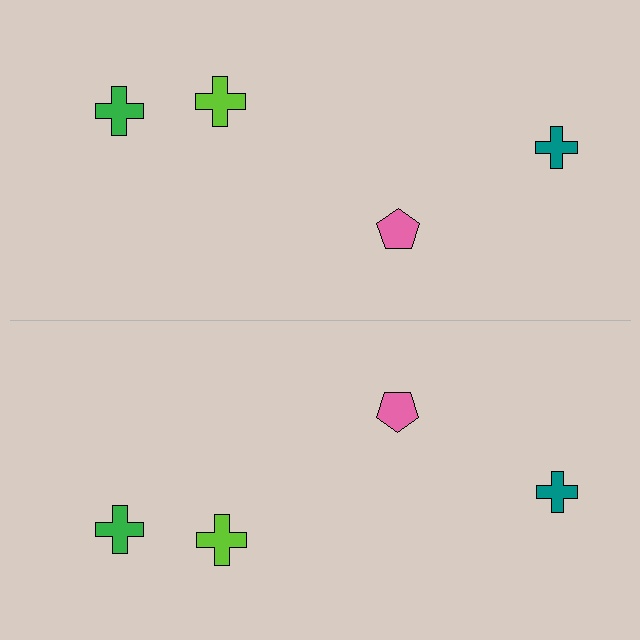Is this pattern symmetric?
Yes, this pattern has bilateral (reflection) symmetry.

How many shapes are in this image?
There are 8 shapes in this image.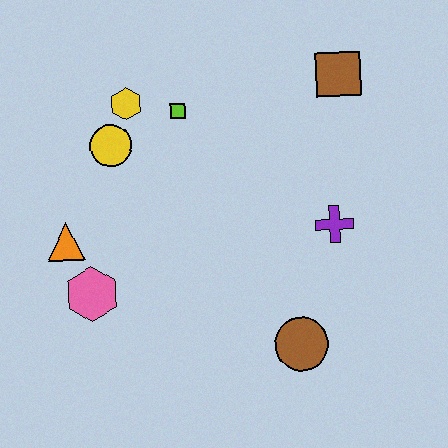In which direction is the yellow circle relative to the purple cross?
The yellow circle is to the left of the purple cross.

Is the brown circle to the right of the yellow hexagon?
Yes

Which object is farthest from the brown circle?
The yellow hexagon is farthest from the brown circle.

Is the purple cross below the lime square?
Yes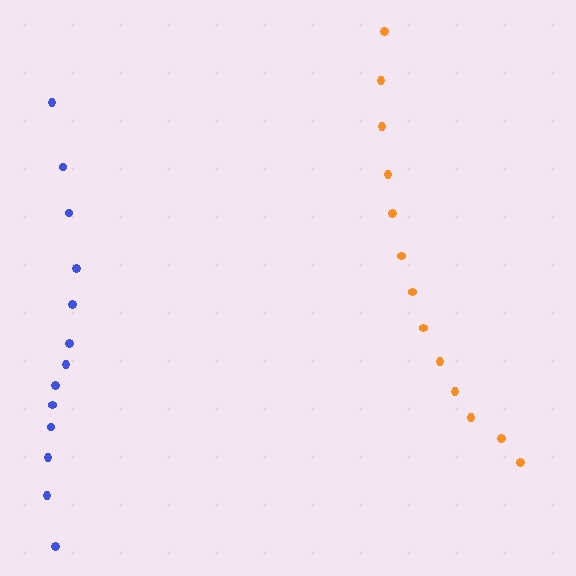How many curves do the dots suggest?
There are 2 distinct paths.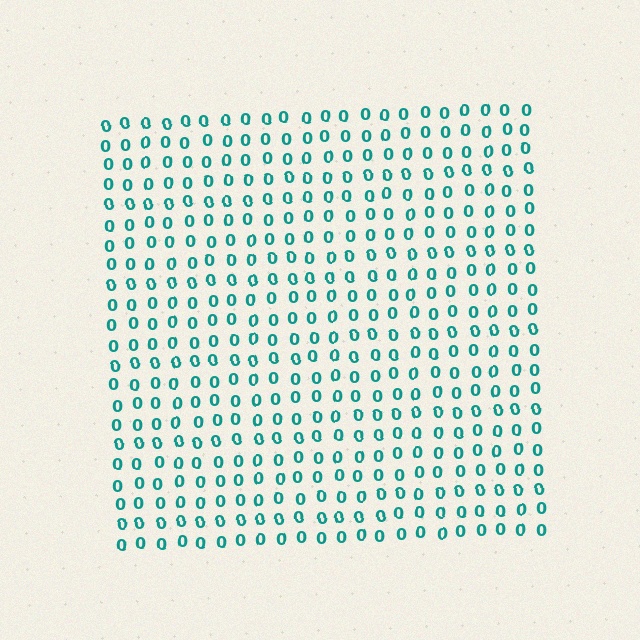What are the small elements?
The small elements are digit 0's.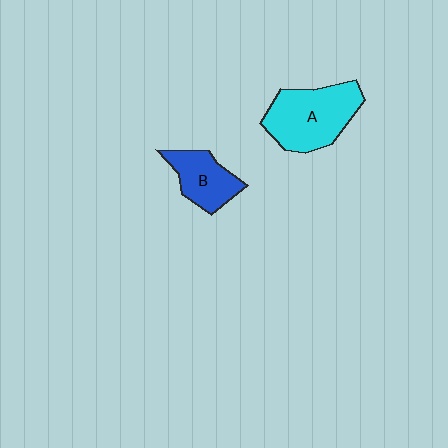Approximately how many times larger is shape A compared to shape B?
Approximately 1.6 times.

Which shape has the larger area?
Shape A (cyan).